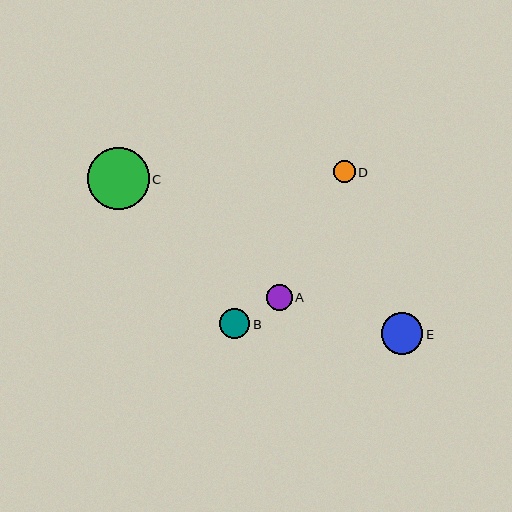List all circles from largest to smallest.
From largest to smallest: C, E, B, A, D.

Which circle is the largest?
Circle C is the largest with a size of approximately 62 pixels.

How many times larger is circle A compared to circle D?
Circle A is approximately 1.2 times the size of circle D.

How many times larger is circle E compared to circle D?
Circle E is approximately 1.9 times the size of circle D.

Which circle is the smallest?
Circle D is the smallest with a size of approximately 21 pixels.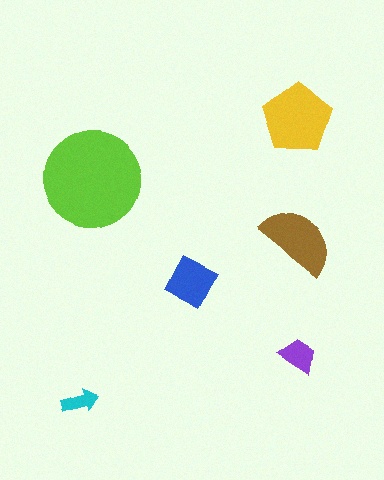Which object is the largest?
The lime circle.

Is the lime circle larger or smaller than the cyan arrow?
Larger.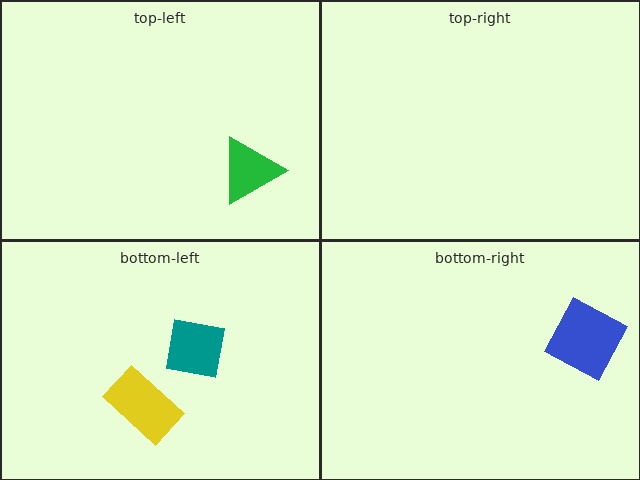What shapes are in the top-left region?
The green triangle.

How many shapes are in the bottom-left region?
2.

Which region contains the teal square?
The bottom-left region.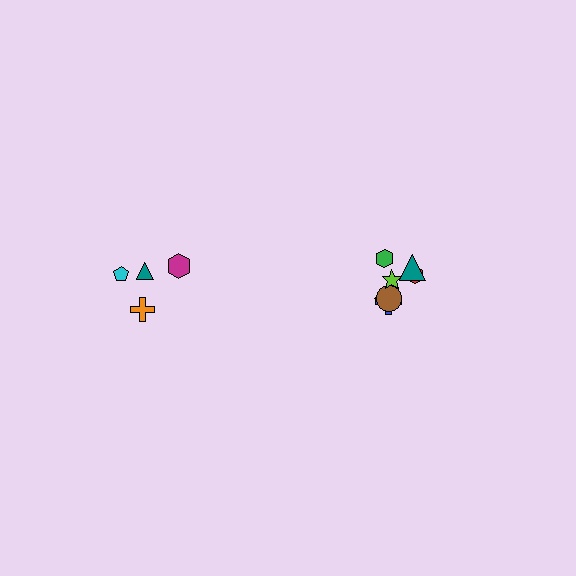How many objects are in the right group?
There are 7 objects.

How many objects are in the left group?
There are 4 objects.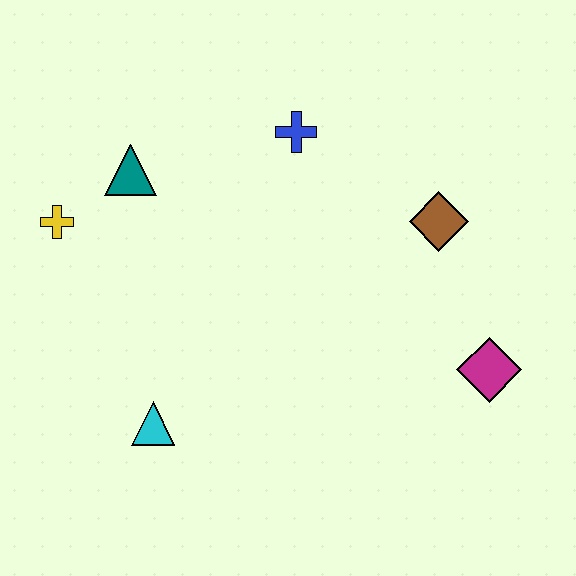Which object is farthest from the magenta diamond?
The yellow cross is farthest from the magenta diamond.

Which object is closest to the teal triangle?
The yellow cross is closest to the teal triangle.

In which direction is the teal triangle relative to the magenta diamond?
The teal triangle is to the left of the magenta diamond.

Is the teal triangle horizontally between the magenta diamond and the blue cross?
No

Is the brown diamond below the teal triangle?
Yes